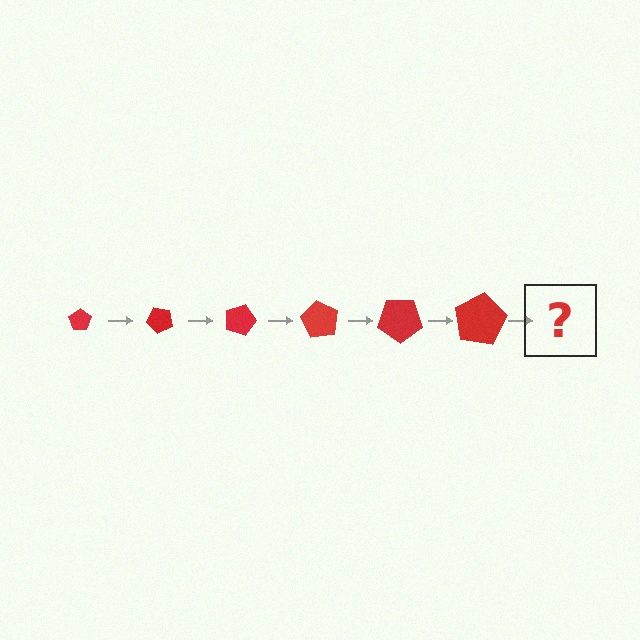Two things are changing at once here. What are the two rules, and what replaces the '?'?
The two rules are that the pentagon grows larger each step and it rotates 45 degrees each step. The '?' should be a pentagon, larger than the previous one and rotated 270 degrees from the start.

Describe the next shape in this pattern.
It should be a pentagon, larger than the previous one and rotated 270 degrees from the start.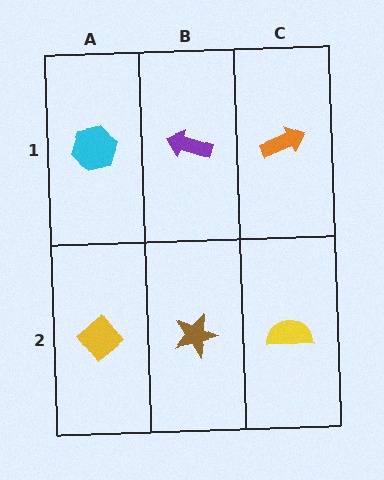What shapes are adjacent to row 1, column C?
A yellow semicircle (row 2, column C), a purple arrow (row 1, column B).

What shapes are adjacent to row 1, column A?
A yellow diamond (row 2, column A), a purple arrow (row 1, column B).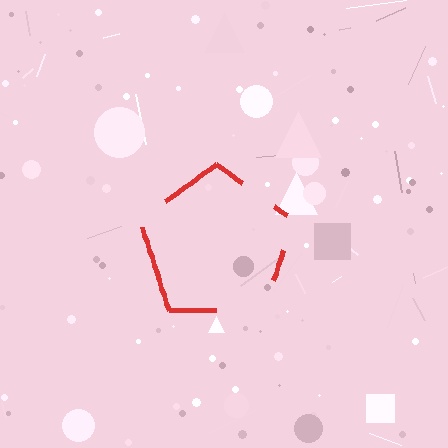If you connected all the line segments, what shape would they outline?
They would outline a pentagon.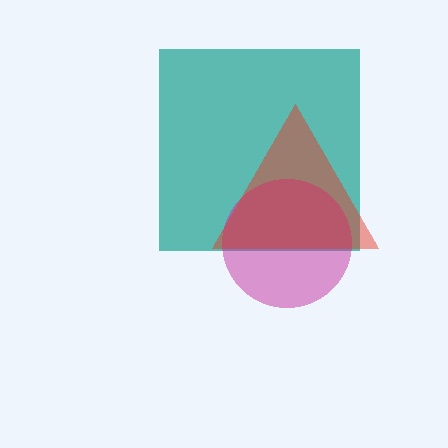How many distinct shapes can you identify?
There are 3 distinct shapes: a teal square, a magenta circle, a red triangle.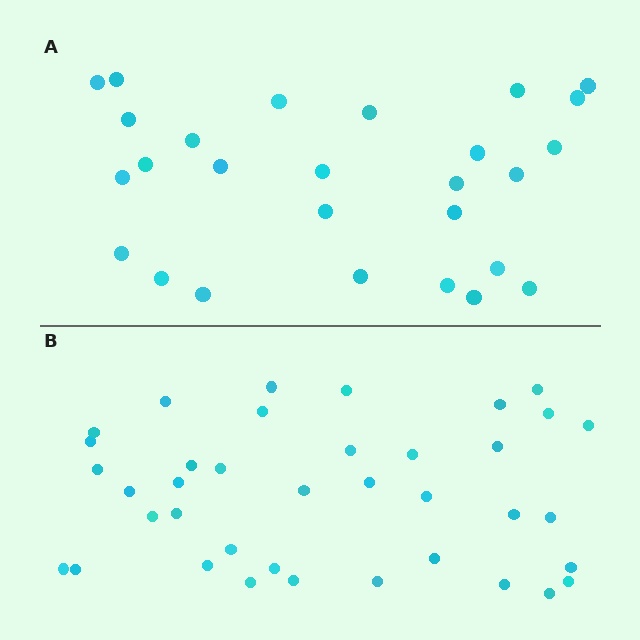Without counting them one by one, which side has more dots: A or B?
Region B (the bottom region) has more dots.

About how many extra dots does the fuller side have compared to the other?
Region B has roughly 12 or so more dots than region A.